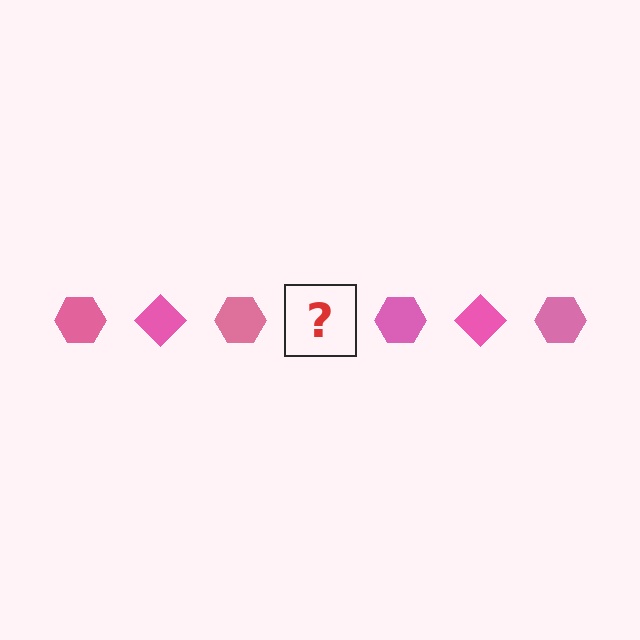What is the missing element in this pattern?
The missing element is a pink diamond.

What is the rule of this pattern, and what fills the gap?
The rule is that the pattern cycles through hexagon, diamond shapes in pink. The gap should be filled with a pink diamond.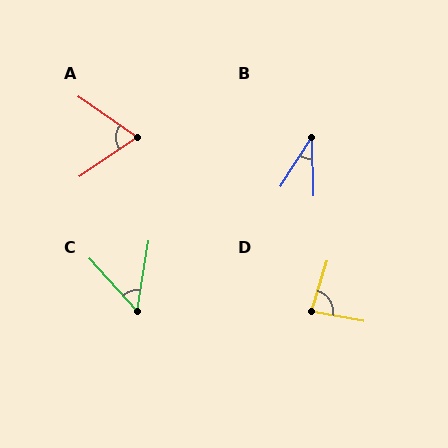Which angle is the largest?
D, at approximately 83 degrees.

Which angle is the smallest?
B, at approximately 34 degrees.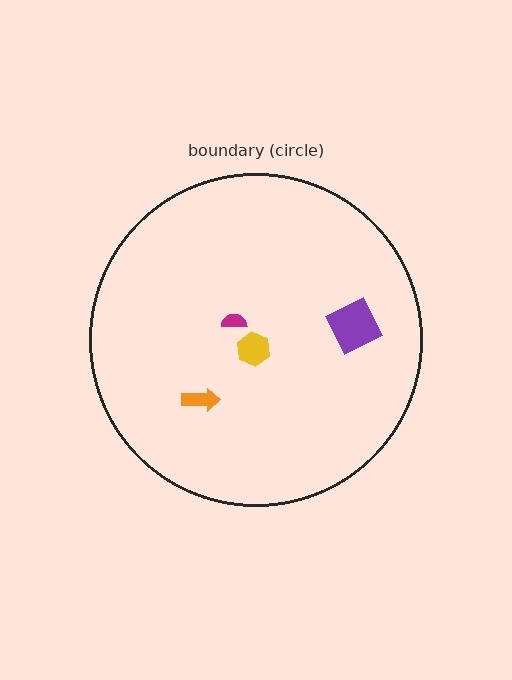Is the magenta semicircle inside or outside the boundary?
Inside.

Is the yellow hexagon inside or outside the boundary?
Inside.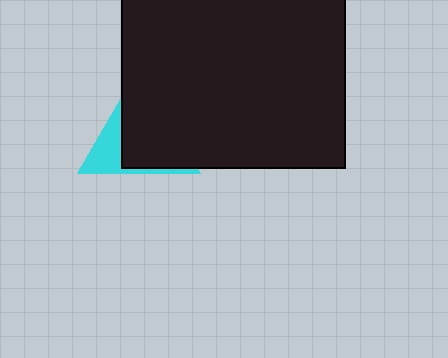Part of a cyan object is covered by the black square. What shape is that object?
It is a triangle.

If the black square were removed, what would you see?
You would see the complete cyan triangle.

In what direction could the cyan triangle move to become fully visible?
The cyan triangle could move left. That would shift it out from behind the black square entirely.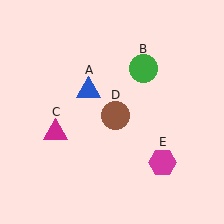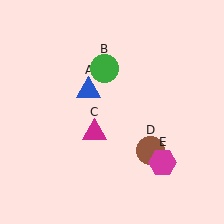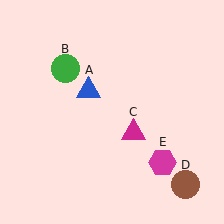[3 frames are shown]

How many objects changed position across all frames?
3 objects changed position: green circle (object B), magenta triangle (object C), brown circle (object D).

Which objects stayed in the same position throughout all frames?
Blue triangle (object A) and magenta hexagon (object E) remained stationary.